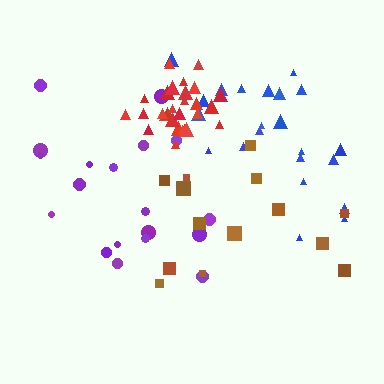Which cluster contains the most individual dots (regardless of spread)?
Red (30).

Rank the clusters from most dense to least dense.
red, blue, purple, brown.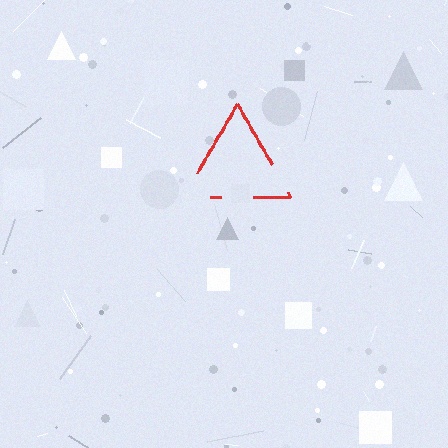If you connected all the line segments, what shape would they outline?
They would outline a triangle.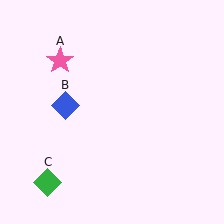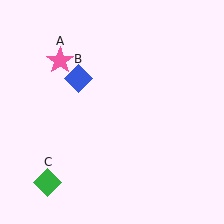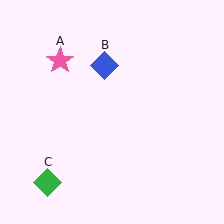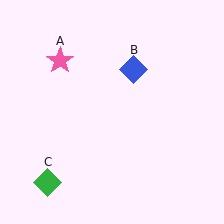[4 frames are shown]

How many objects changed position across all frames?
1 object changed position: blue diamond (object B).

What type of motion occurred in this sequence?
The blue diamond (object B) rotated clockwise around the center of the scene.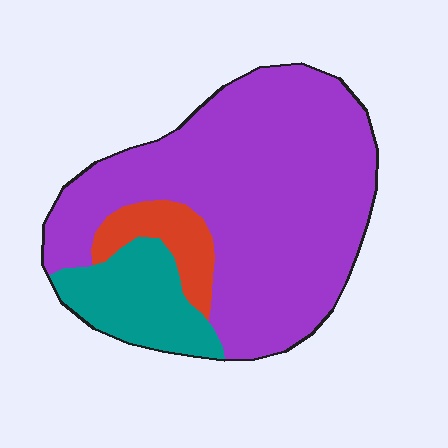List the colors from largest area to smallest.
From largest to smallest: purple, teal, red.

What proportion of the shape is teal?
Teal covers roughly 15% of the shape.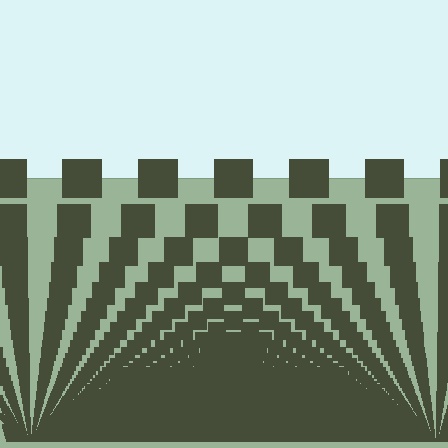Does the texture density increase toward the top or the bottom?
Density increases toward the bottom.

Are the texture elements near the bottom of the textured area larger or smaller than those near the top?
Smaller. The gradient is inverted — elements near the bottom are smaller and denser.